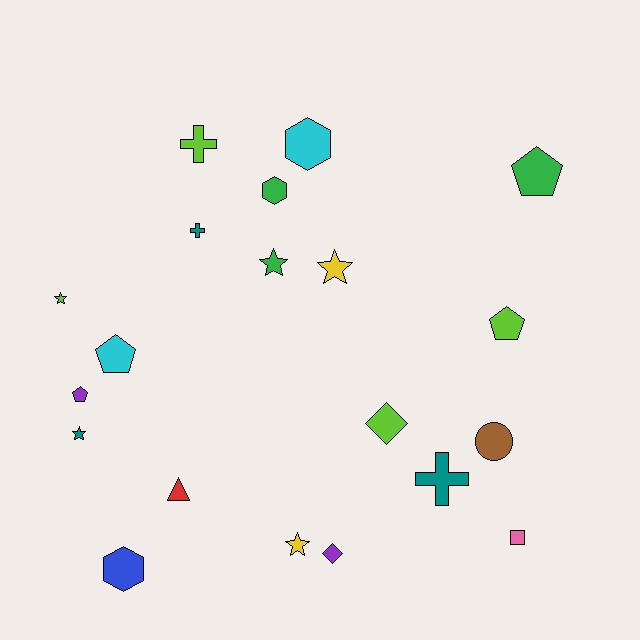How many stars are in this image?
There are 5 stars.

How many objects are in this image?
There are 20 objects.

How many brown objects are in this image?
There is 1 brown object.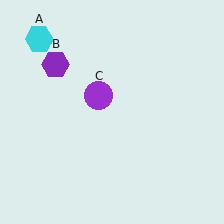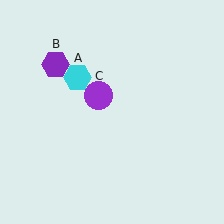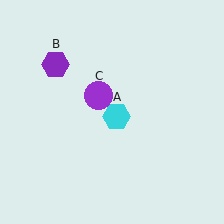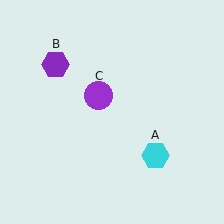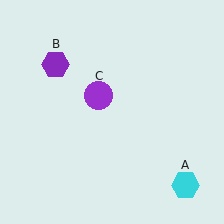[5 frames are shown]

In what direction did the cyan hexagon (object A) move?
The cyan hexagon (object A) moved down and to the right.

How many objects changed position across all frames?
1 object changed position: cyan hexagon (object A).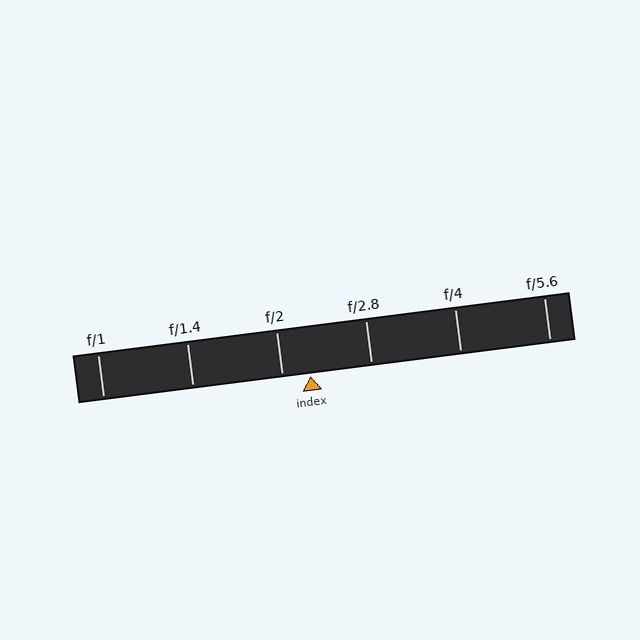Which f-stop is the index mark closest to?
The index mark is closest to f/2.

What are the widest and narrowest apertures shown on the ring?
The widest aperture shown is f/1 and the narrowest is f/5.6.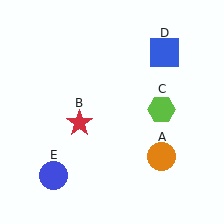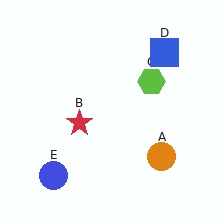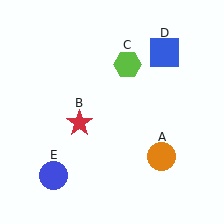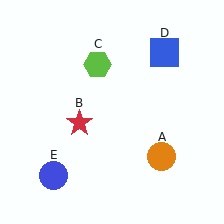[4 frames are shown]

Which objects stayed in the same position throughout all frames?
Orange circle (object A) and red star (object B) and blue square (object D) and blue circle (object E) remained stationary.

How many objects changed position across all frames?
1 object changed position: lime hexagon (object C).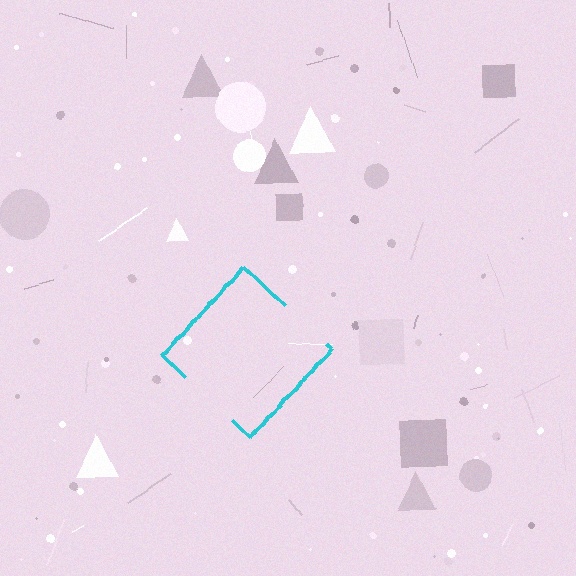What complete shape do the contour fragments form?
The contour fragments form a diamond.